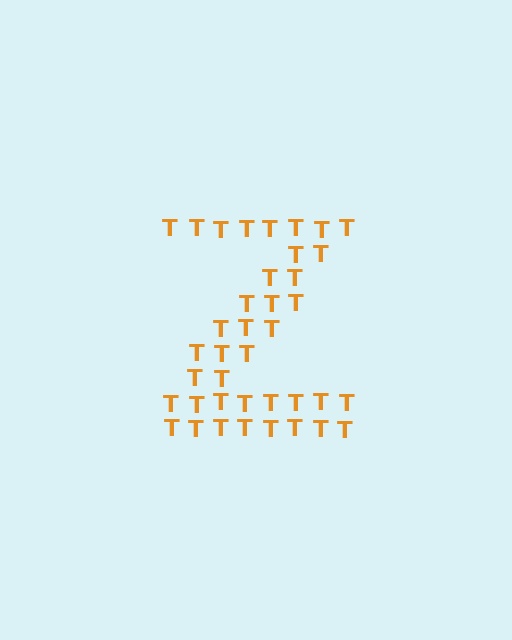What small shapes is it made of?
It is made of small letter T's.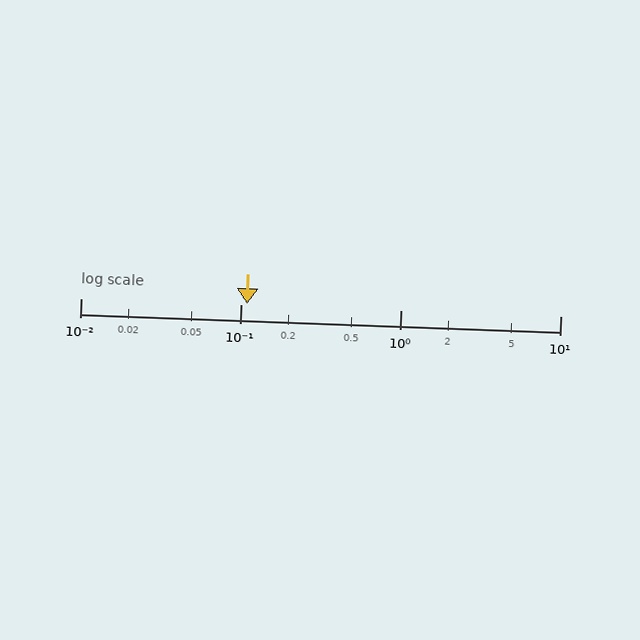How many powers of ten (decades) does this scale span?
The scale spans 3 decades, from 0.01 to 10.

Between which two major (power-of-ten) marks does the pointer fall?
The pointer is between 0.1 and 1.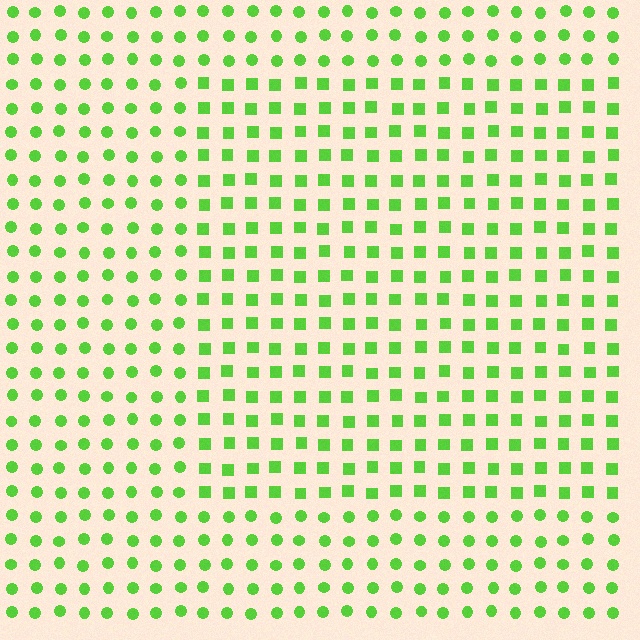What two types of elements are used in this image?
The image uses squares inside the rectangle region and circles outside it.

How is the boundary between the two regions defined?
The boundary is defined by a change in element shape: squares inside vs. circles outside. All elements share the same color and spacing.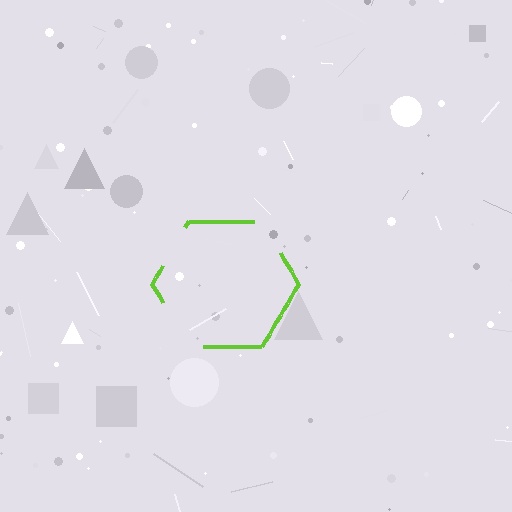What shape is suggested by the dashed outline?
The dashed outline suggests a hexagon.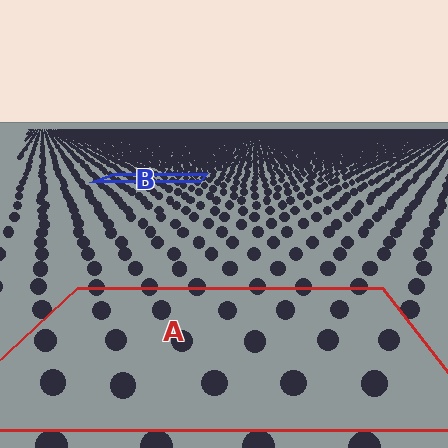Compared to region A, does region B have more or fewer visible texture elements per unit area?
Region B has more texture elements per unit area — they are packed more densely because it is farther away.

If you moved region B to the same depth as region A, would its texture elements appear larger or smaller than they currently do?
They would appear larger. At a closer depth, the same texture elements are projected at a bigger on-screen size.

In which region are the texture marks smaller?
The texture marks are smaller in region B, because it is farther away.